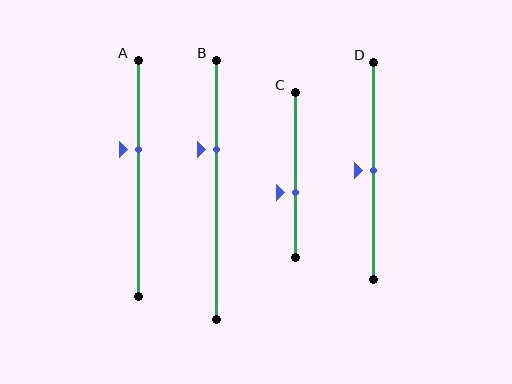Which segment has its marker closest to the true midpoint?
Segment D has its marker closest to the true midpoint.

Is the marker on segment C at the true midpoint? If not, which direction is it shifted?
No, the marker on segment C is shifted downward by about 11% of the segment length.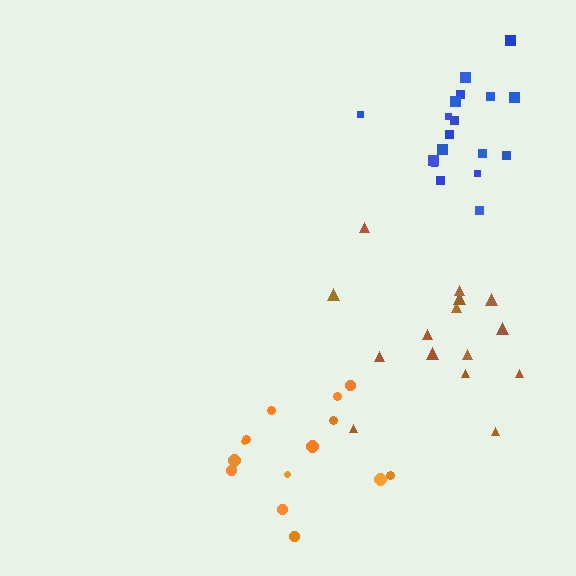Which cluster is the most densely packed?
Blue.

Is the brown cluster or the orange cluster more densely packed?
Orange.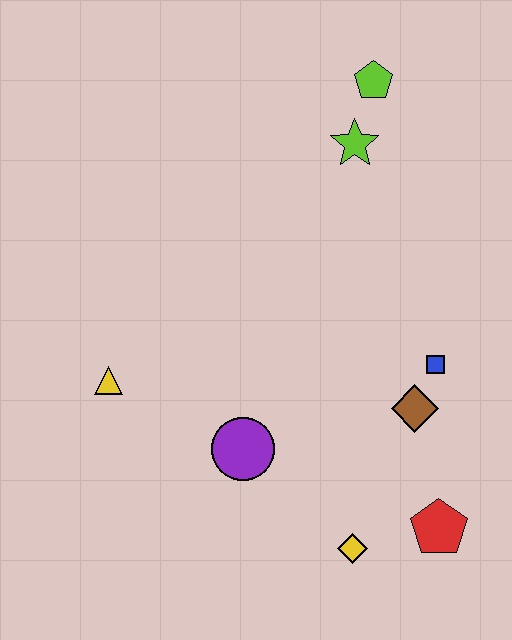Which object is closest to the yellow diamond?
The red pentagon is closest to the yellow diamond.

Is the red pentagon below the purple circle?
Yes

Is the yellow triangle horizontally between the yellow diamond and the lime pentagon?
No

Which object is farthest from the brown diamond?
The lime pentagon is farthest from the brown diamond.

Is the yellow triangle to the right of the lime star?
No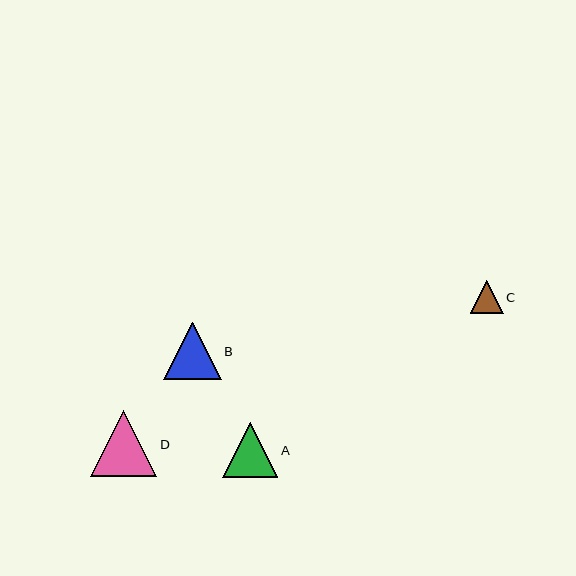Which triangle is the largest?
Triangle D is the largest with a size of approximately 66 pixels.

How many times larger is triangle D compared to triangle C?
Triangle D is approximately 2.0 times the size of triangle C.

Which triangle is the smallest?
Triangle C is the smallest with a size of approximately 33 pixels.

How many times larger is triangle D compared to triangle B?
Triangle D is approximately 1.1 times the size of triangle B.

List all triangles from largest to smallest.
From largest to smallest: D, B, A, C.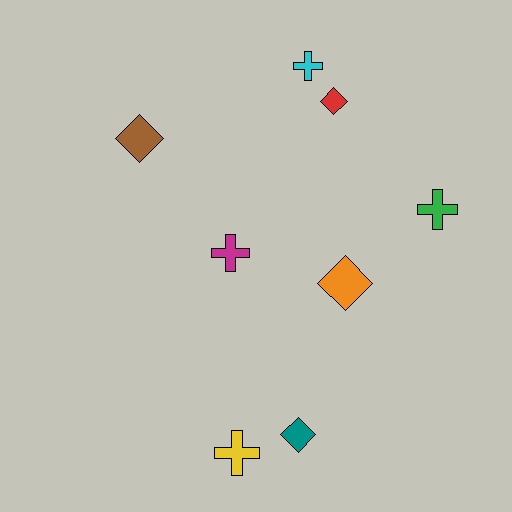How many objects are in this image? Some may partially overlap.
There are 8 objects.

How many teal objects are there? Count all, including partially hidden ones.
There is 1 teal object.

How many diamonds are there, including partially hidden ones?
There are 4 diamonds.